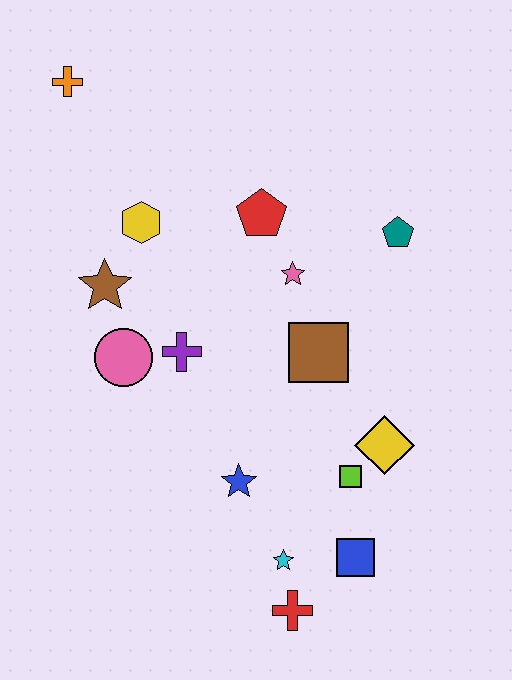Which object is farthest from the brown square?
The orange cross is farthest from the brown square.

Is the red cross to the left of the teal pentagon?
Yes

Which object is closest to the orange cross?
The yellow hexagon is closest to the orange cross.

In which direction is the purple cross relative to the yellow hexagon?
The purple cross is below the yellow hexagon.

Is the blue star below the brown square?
Yes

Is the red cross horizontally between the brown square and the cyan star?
Yes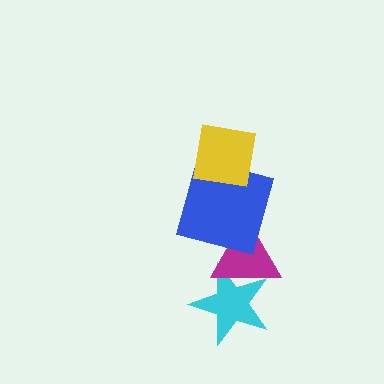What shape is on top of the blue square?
The yellow square is on top of the blue square.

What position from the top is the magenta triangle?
The magenta triangle is 3rd from the top.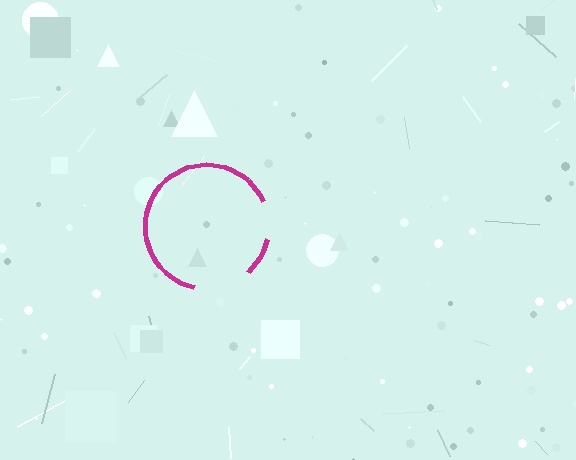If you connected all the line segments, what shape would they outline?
They would outline a circle.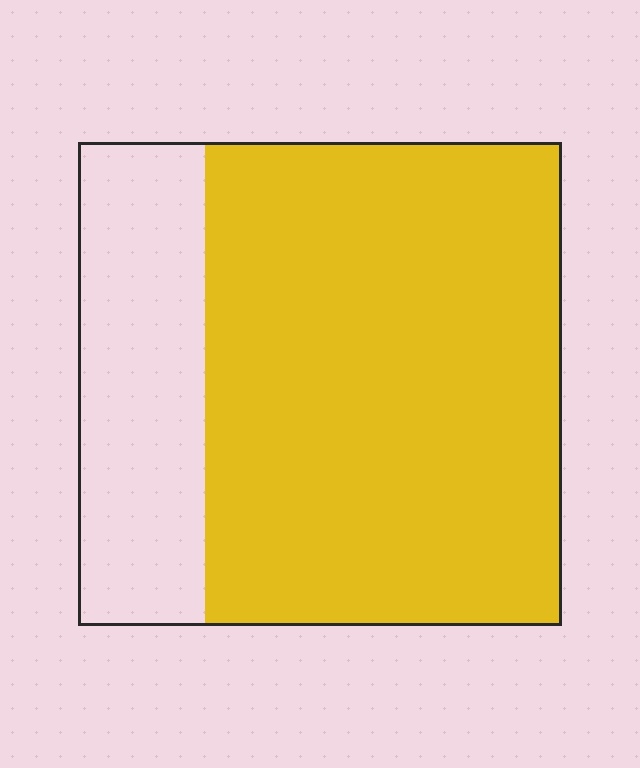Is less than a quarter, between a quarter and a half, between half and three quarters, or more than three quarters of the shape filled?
Between half and three quarters.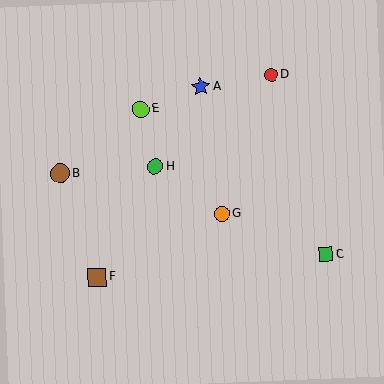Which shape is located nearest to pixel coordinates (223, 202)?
The orange circle (labeled G) at (222, 214) is nearest to that location.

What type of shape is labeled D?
Shape D is a red circle.